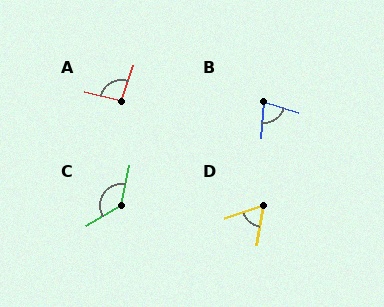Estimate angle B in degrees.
Approximately 78 degrees.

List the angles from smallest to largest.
D (61°), B (78°), A (95°), C (134°).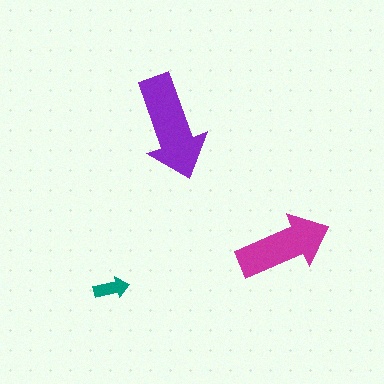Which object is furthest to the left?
The teal arrow is leftmost.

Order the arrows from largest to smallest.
the purple one, the magenta one, the teal one.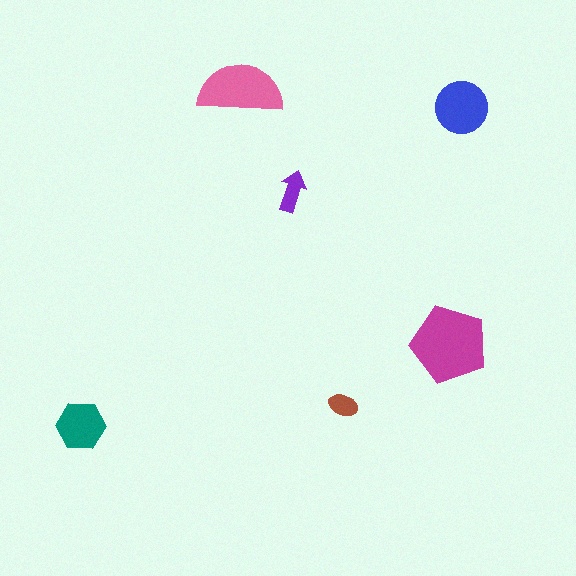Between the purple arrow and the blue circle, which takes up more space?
The blue circle.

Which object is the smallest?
The brown ellipse.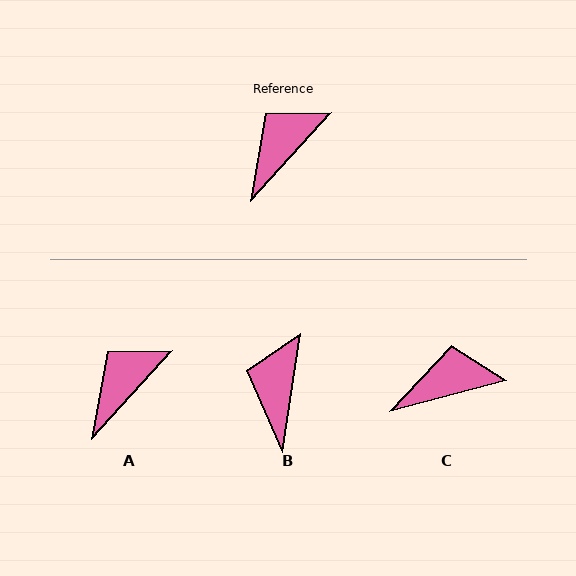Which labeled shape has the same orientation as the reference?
A.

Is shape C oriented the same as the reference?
No, it is off by about 33 degrees.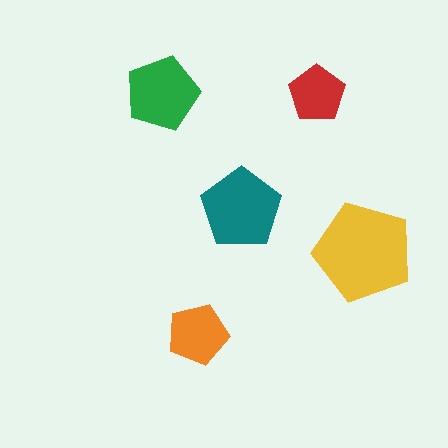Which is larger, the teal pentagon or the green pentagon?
The teal one.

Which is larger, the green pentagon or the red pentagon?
The green one.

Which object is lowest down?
The orange pentagon is bottommost.